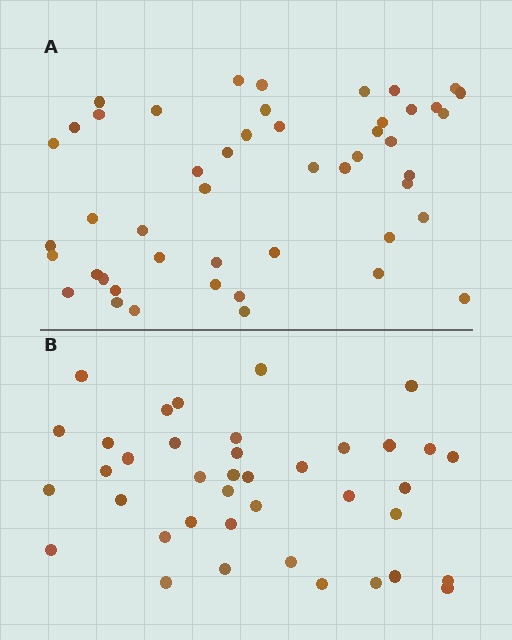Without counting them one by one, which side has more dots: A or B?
Region A (the top region) has more dots.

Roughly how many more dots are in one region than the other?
Region A has roughly 8 or so more dots than region B.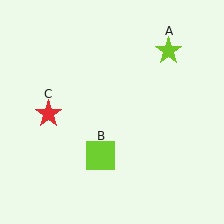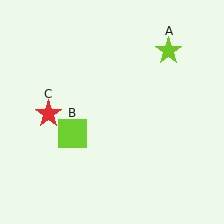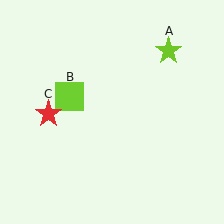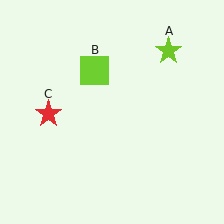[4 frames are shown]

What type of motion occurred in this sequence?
The lime square (object B) rotated clockwise around the center of the scene.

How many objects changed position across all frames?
1 object changed position: lime square (object B).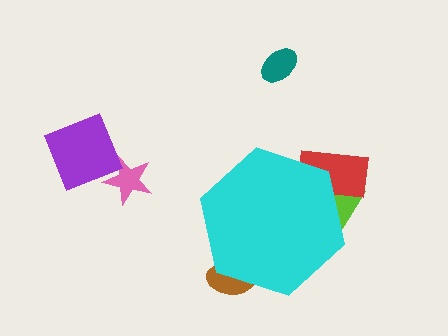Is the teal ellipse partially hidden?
No, the teal ellipse is fully visible.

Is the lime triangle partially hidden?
Yes, the lime triangle is partially hidden behind the cyan hexagon.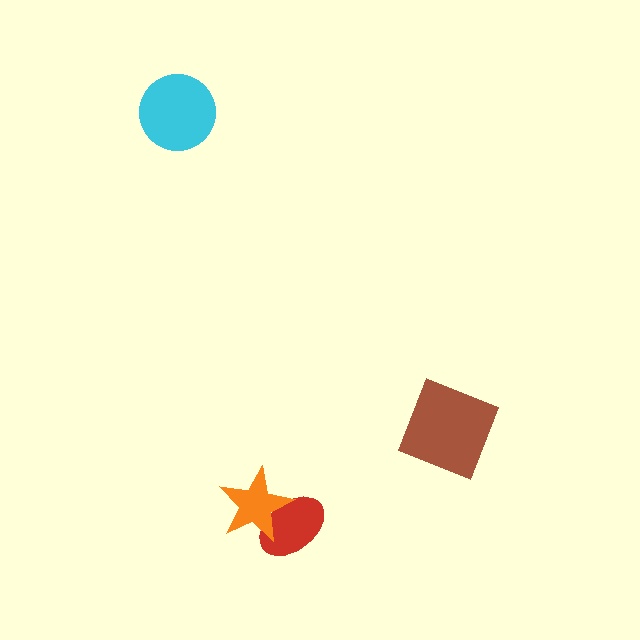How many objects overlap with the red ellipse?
1 object overlaps with the red ellipse.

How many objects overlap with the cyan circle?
0 objects overlap with the cyan circle.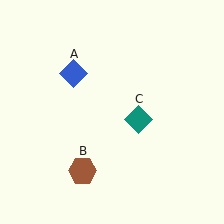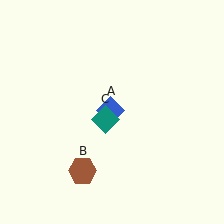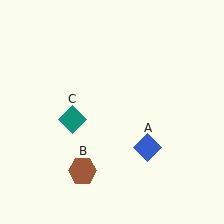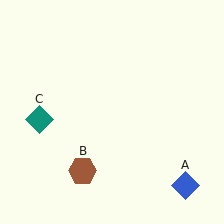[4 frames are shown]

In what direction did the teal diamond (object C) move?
The teal diamond (object C) moved left.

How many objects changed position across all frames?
2 objects changed position: blue diamond (object A), teal diamond (object C).